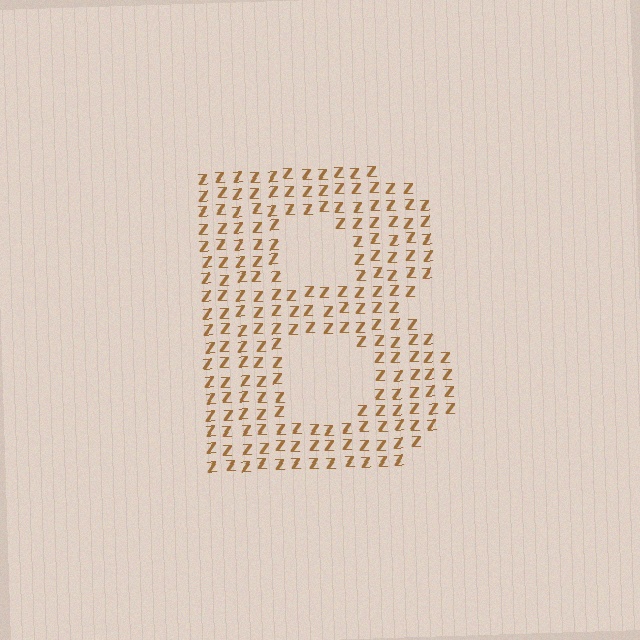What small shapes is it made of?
It is made of small letter Z's.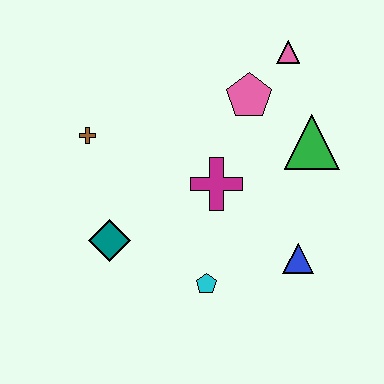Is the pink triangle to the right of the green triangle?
No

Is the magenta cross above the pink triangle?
No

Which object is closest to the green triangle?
The pink pentagon is closest to the green triangle.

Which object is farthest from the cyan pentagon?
The pink triangle is farthest from the cyan pentagon.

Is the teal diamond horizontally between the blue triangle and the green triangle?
No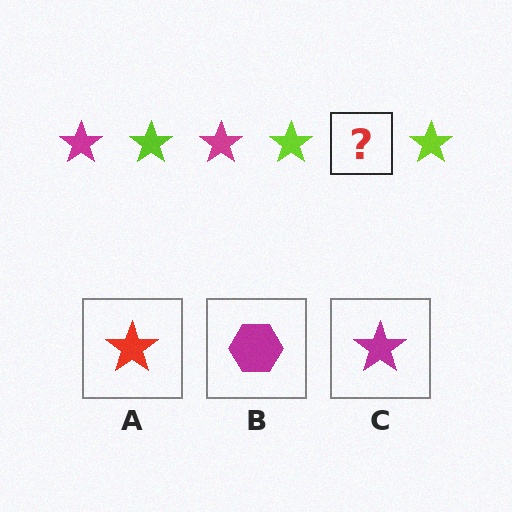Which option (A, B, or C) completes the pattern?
C.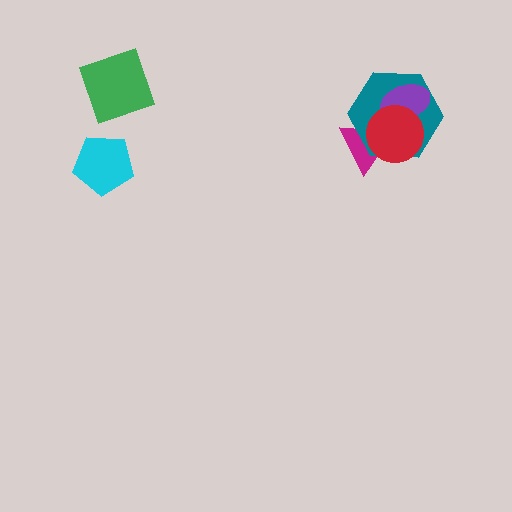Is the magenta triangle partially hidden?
Yes, it is partially covered by another shape.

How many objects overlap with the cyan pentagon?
0 objects overlap with the cyan pentagon.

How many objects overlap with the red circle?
3 objects overlap with the red circle.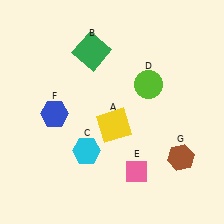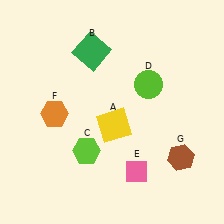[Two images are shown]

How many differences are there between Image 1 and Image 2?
There are 2 differences between the two images.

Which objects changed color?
C changed from cyan to lime. F changed from blue to orange.